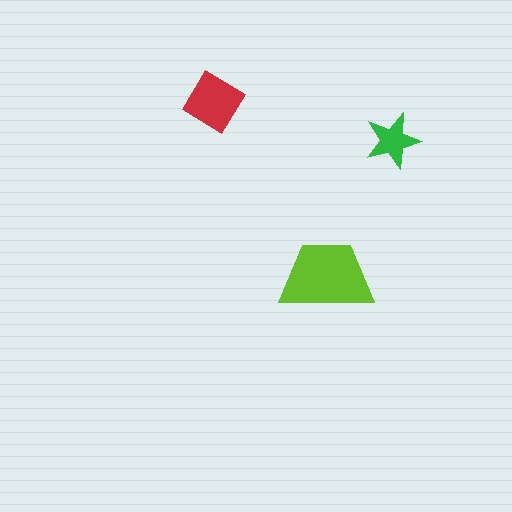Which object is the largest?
The lime trapezoid.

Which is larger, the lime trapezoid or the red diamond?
The lime trapezoid.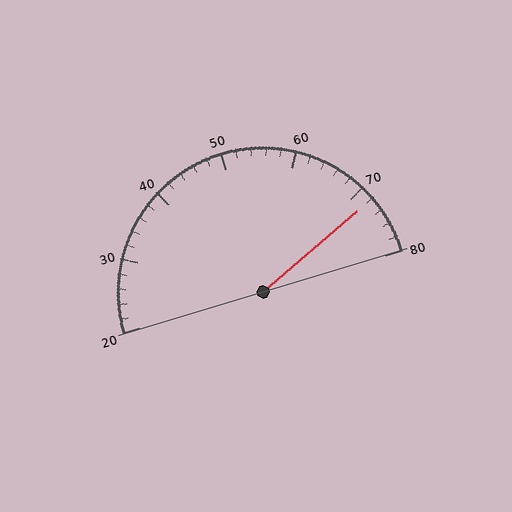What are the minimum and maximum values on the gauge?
The gauge ranges from 20 to 80.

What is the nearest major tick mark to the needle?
The nearest major tick mark is 70.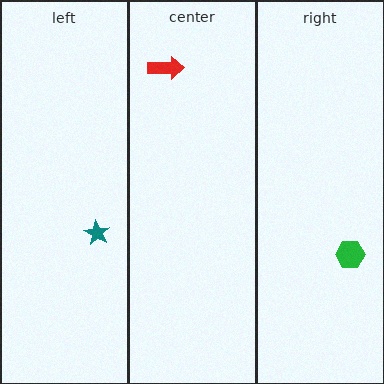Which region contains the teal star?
The left region.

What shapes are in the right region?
The green hexagon.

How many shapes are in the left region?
1.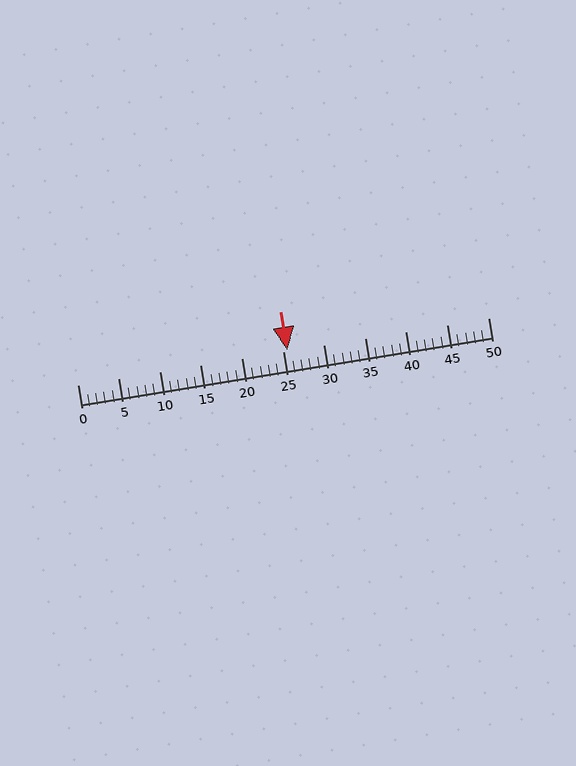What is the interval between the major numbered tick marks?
The major tick marks are spaced 5 units apart.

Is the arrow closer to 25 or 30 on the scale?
The arrow is closer to 25.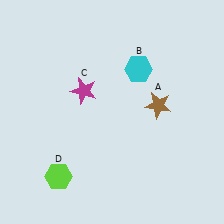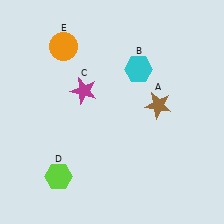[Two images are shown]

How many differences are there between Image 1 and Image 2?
There is 1 difference between the two images.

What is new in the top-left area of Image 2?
An orange circle (E) was added in the top-left area of Image 2.